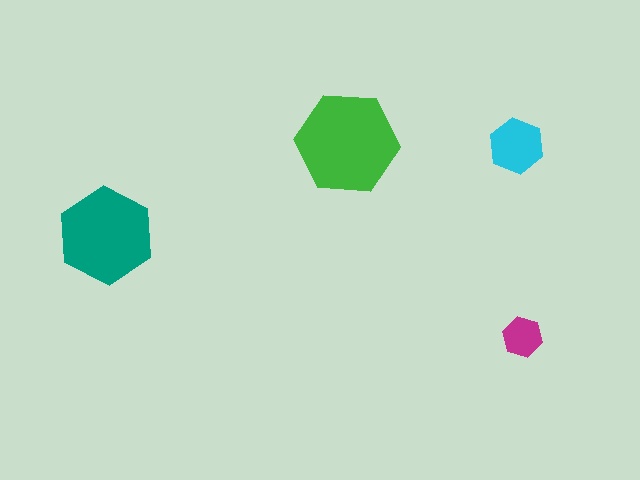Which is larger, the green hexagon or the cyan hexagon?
The green one.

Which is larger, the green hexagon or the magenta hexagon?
The green one.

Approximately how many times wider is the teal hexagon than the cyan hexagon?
About 1.5 times wider.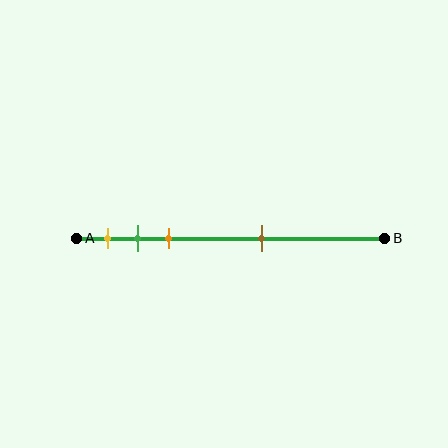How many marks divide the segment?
There are 4 marks dividing the segment.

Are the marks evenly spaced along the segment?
No, the marks are not evenly spaced.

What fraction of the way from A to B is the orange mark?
The orange mark is approximately 30% (0.3) of the way from A to B.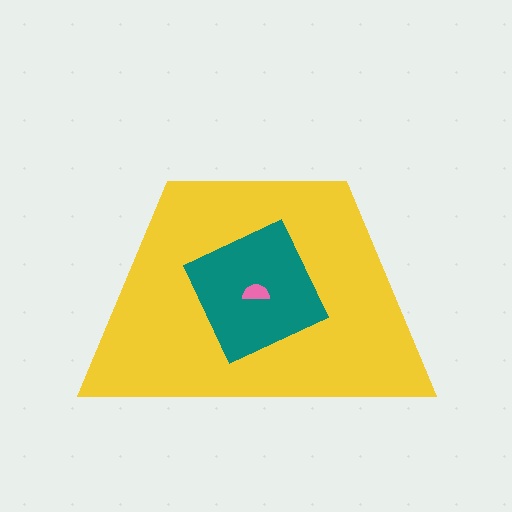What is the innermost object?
The pink semicircle.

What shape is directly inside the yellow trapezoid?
The teal square.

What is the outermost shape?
The yellow trapezoid.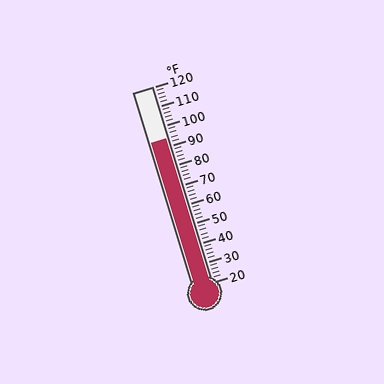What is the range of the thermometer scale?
The thermometer scale ranges from 20°F to 120°F.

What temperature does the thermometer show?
The thermometer shows approximately 94°F.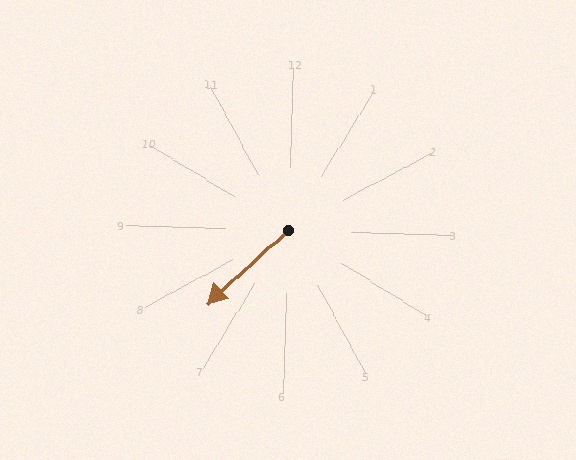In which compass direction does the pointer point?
Southwest.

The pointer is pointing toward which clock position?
Roughly 8 o'clock.